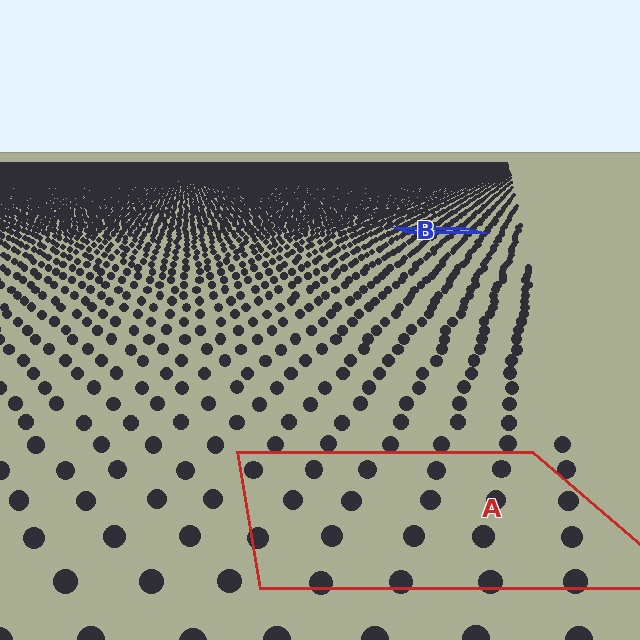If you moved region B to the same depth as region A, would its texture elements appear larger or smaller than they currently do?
They would appear larger. At a closer depth, the same texture elements are projected at a bigger on-screen size.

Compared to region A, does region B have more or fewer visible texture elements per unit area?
Region B has more texture elements per unit area — they are packed more densely because it is farther away.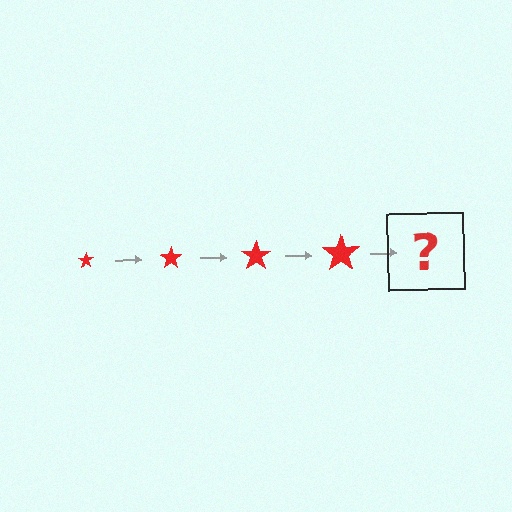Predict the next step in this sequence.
The next step is a red star, larger than the previous one.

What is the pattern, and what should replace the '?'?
The pattern is that the star gets progressively larger each step. The '?' should be a red star, larger than the previous one.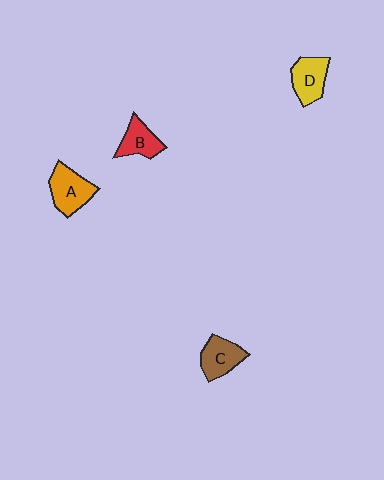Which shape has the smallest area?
Shape B (red).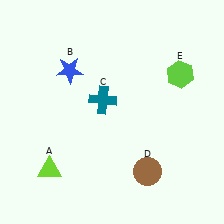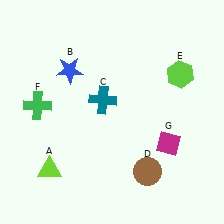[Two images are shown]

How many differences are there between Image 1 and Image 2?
There are 2 differences between the two images.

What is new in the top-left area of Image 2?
A green cross (F) was added in the top-left area of Image 2.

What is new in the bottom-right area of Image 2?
A magenta diamond (G) was added in the bottom-right area of Image 2.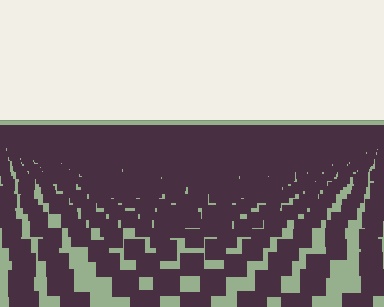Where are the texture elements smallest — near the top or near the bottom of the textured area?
Near the top.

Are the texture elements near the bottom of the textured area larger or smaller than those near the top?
Larger. Near the bottom, elements are closer to the viewer and appear at a bigger on-screen size.